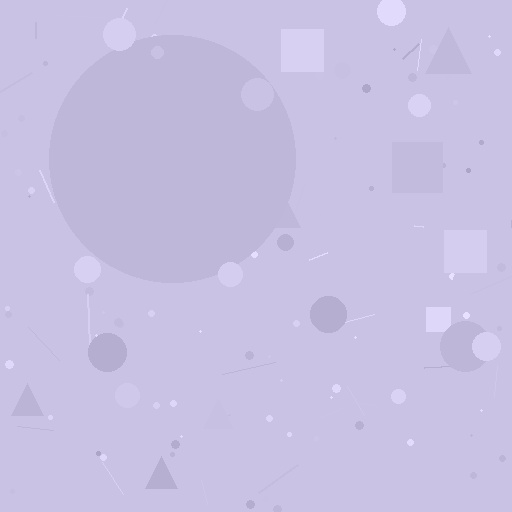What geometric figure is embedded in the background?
A circle is embedded in the background.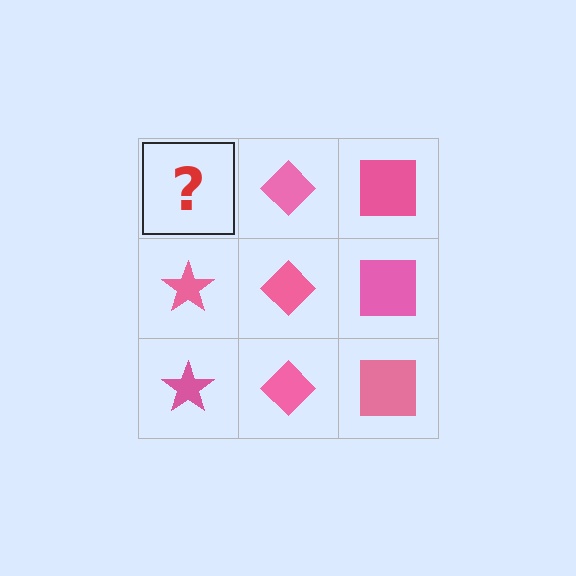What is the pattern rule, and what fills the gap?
The rule is that each column has a consistent shape. The gap should be filled with a pink star.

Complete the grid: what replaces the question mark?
The question mark should be replaced with a pink star.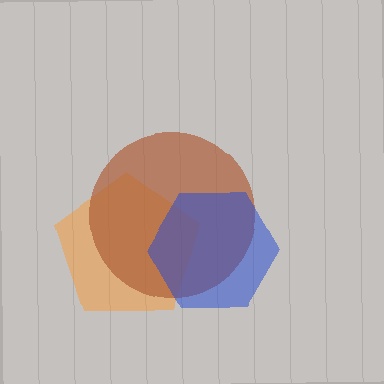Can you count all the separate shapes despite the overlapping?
Yes, there are 3 separate shapes.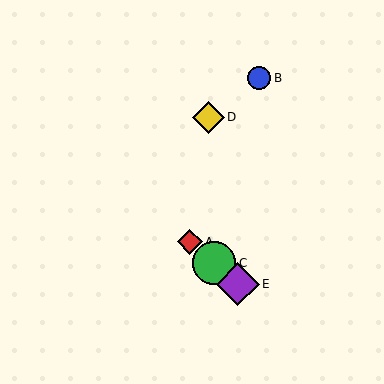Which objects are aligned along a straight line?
Objects A, C, E are aligned along a straight line.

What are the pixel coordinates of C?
Object C is at (214, 263).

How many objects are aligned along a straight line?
3 objects (A, C, E) are aligned along a straight line.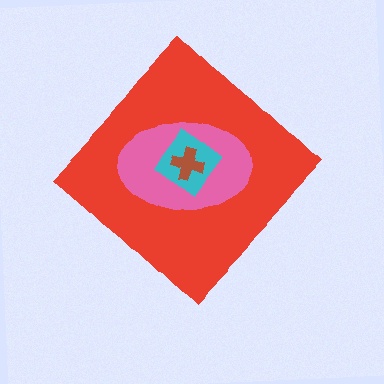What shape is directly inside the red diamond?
The pink ellipse.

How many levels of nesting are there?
4.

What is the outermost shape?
The red diamond.